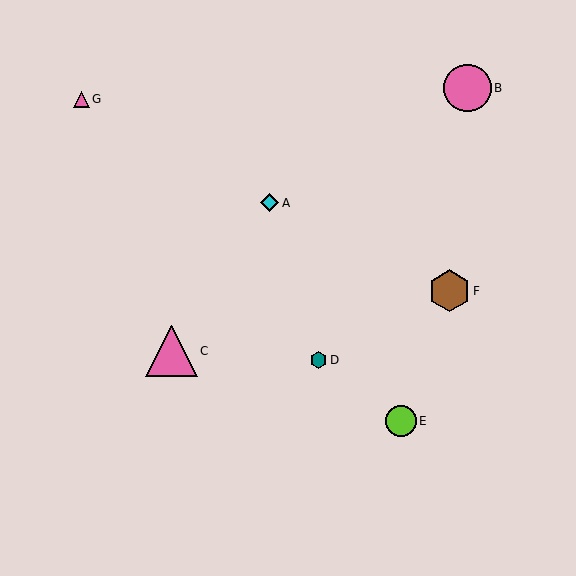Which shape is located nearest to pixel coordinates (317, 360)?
The teal hexagon (labeled D) at (319, 360) is nearest to that location.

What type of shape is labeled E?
Shape E is a lime circle.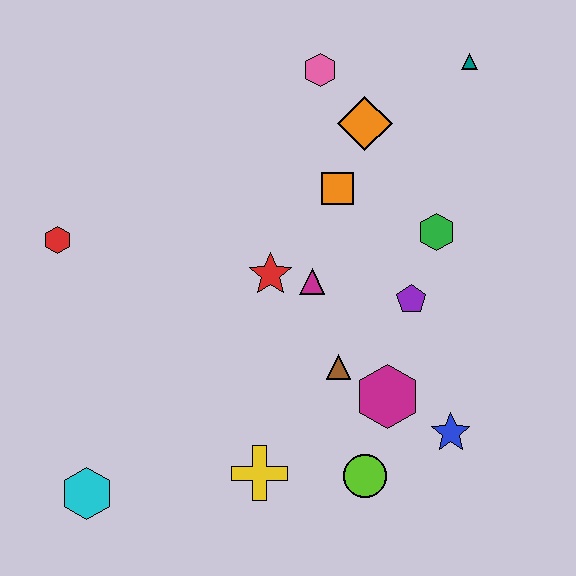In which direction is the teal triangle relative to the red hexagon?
The teal triangle is to the right of the red hexagon.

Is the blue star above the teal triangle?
No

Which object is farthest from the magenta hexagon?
The red hexagon is farthest from the magenta hexagon.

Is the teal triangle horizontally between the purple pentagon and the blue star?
No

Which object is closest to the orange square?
The orange diamond is closest to the orange square.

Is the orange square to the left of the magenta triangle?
No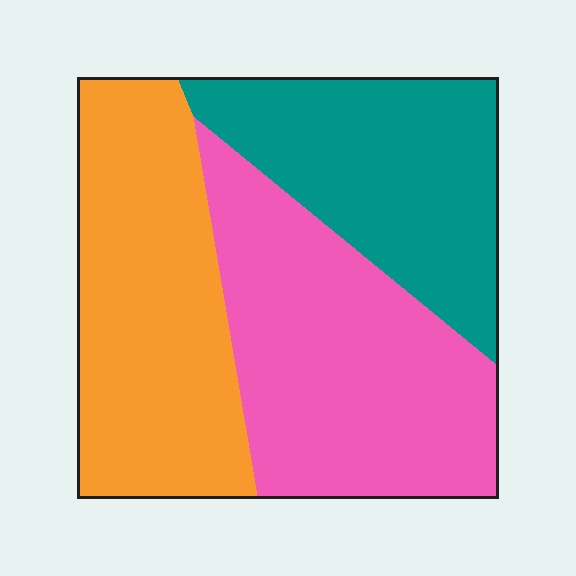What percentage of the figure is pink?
Pink covers about 35% of the figure.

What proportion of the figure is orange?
Orange takes up about one third (1/3) of the figure.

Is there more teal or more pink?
Pink.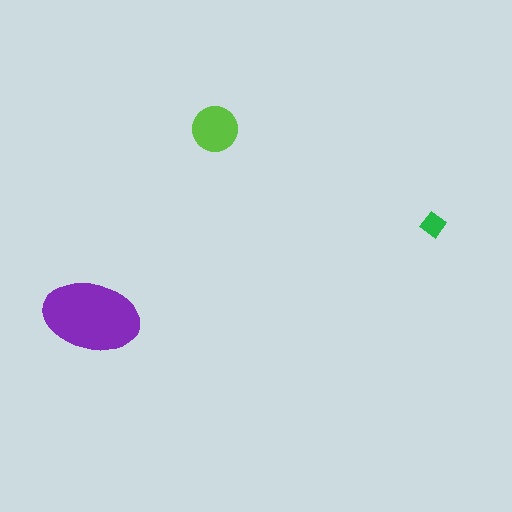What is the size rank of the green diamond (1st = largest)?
3rd.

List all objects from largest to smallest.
The purple ellipse, the lime circle, the green diamond.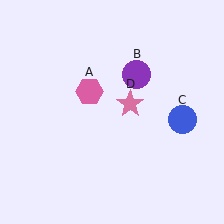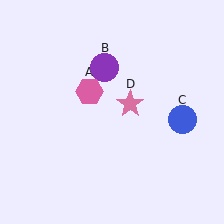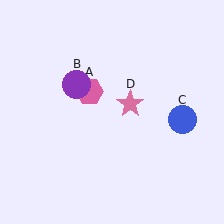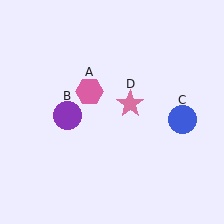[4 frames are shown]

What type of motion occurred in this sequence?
The purple circle (object B) rotated counterclockwise around the center of the scene.